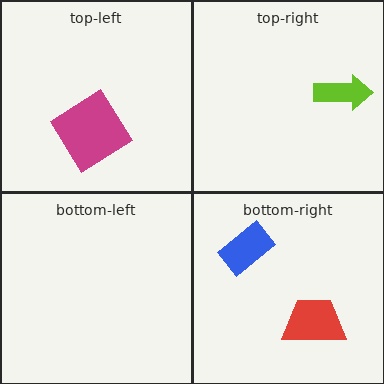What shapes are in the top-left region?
The magenta diamond.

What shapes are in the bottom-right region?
The red trapezoid, the blue rectangle.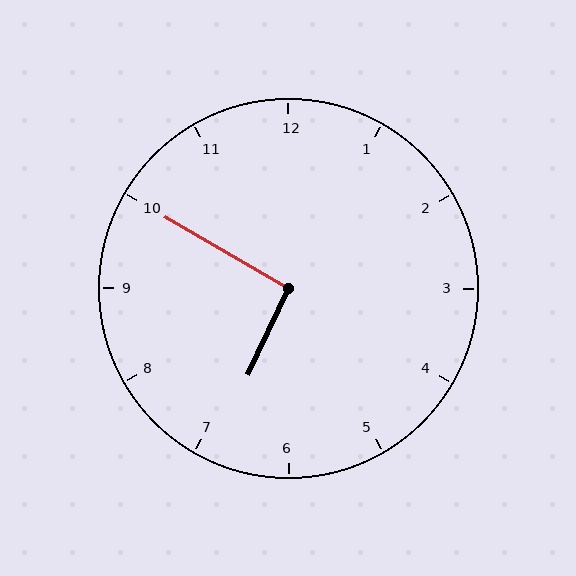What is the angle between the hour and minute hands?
Approximately 95 degrees.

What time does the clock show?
6:50.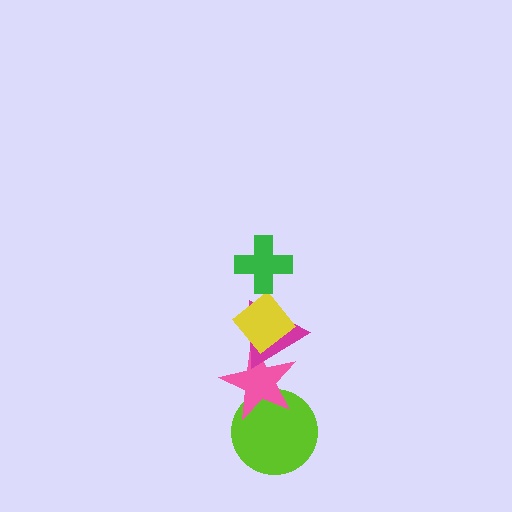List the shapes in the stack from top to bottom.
From top to bottom: the green cross, the yellow diamond, the magenta triangle, the pink star, the lime circle.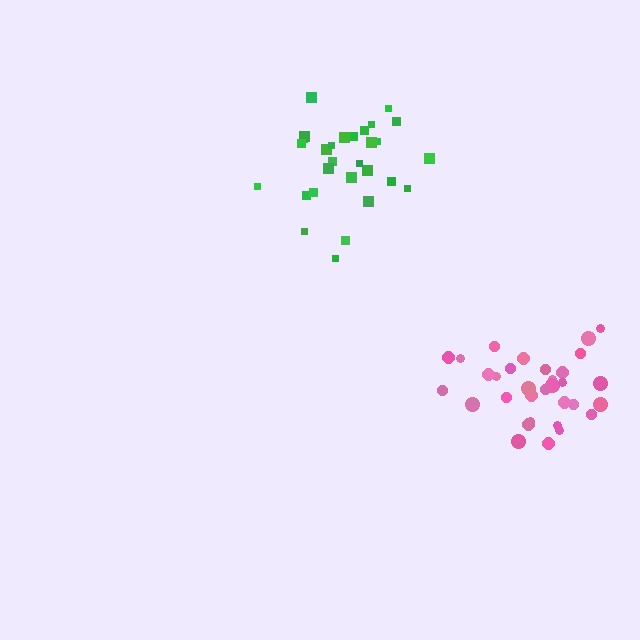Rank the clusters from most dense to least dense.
pink, green.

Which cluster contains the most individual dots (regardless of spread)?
Pink (32).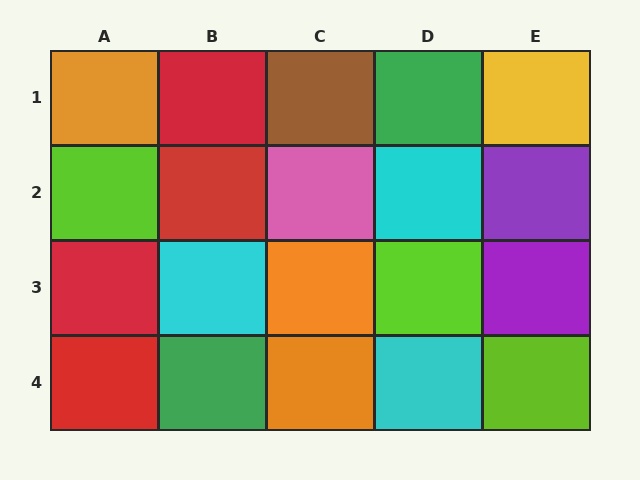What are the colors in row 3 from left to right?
Red, cyan, orange, lime, purple.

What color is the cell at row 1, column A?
Orange.